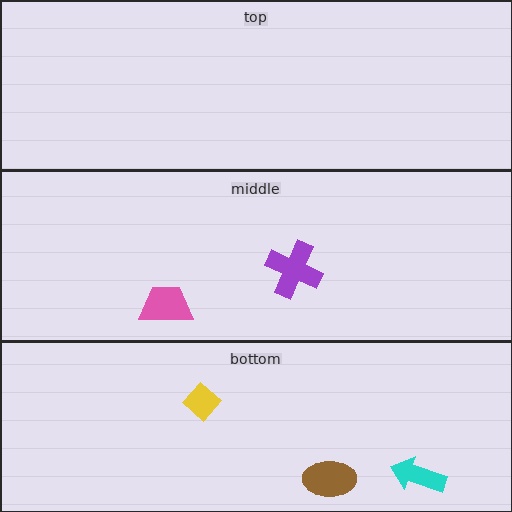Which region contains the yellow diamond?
The bottom region.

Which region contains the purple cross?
The middle region.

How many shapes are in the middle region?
2.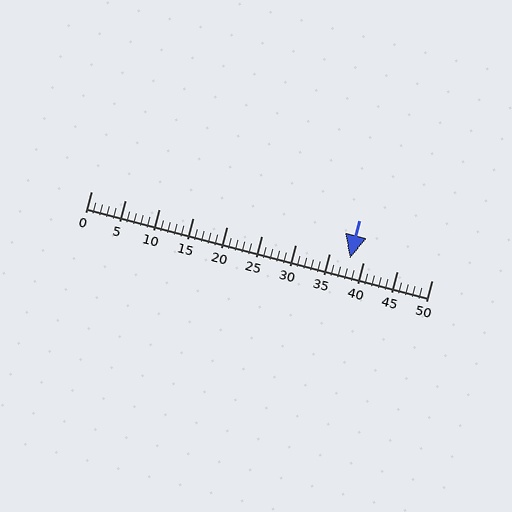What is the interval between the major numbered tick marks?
The major tick marks are spaced 5 units apart.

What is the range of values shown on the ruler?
The ruler shows values from 0 to 50.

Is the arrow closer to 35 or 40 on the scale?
The arrow is closer to 40.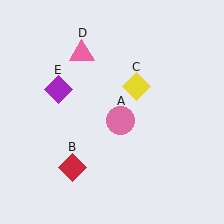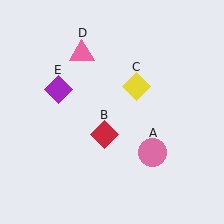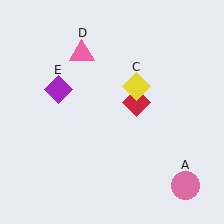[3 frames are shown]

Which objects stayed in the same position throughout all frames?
Yellow diamond (object C) and pink triangle (object D) and purple diamond (object E) remained stationary.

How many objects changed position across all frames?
2 objects changed position: pink circle (object A), red diamond (object B).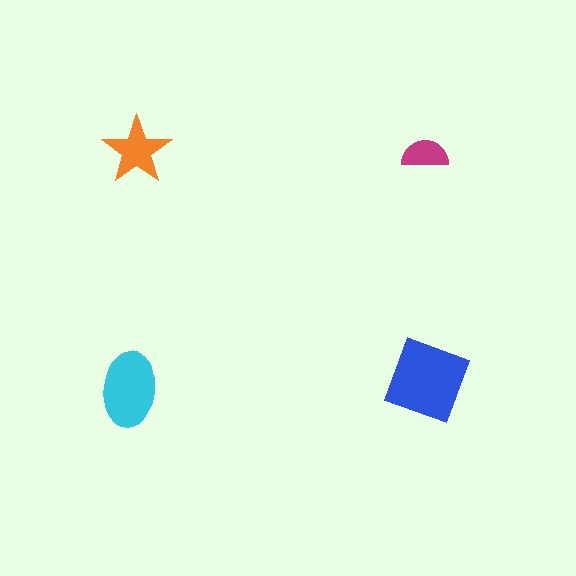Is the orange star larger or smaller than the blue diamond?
Smaller.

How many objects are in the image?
There are 4 objects in the image.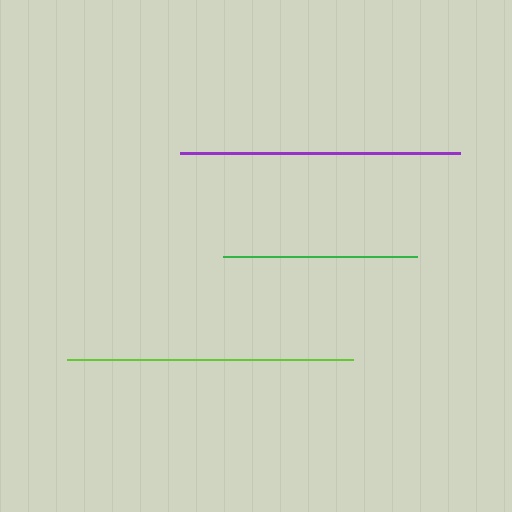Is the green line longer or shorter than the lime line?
The lime line is longer than the green line.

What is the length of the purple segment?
The purple segment is approximately 281 pixels long.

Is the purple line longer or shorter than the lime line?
The lime line is longer than the purple line.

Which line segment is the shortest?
The green line is the shortest at approximately 194 pixels.